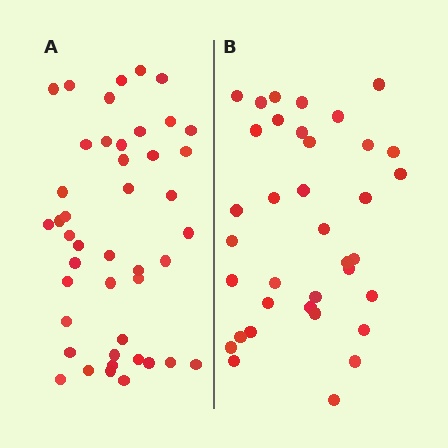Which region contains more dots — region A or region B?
Region A (the left region) has more dots.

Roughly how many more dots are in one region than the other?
Region A has roughly 8 or so more dots than region B.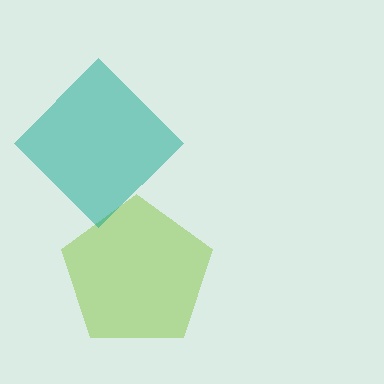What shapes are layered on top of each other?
The layered shapes are: a lime pentagon, a teal diamond.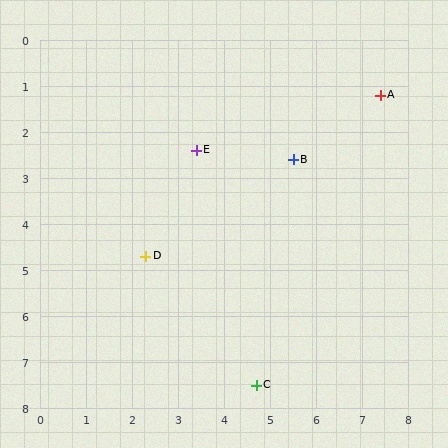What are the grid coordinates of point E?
Point E is at approximately (3.4, 2.4).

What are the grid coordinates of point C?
Point C is at approximately (4.7, 7.5).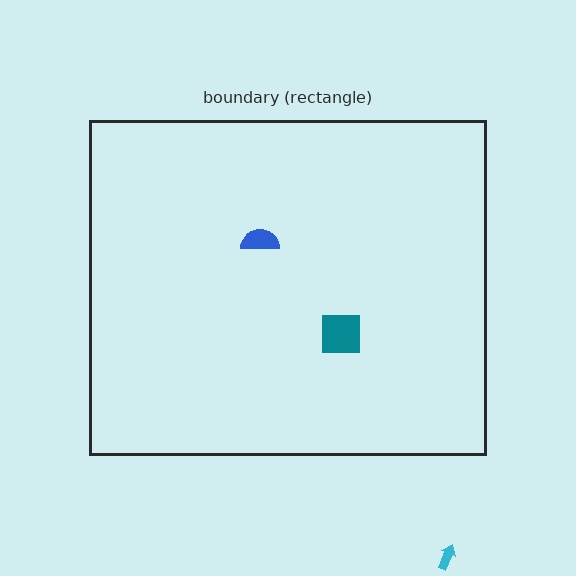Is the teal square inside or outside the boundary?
Inside.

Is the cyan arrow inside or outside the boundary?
Outside.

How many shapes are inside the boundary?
2 inside, 1 outside.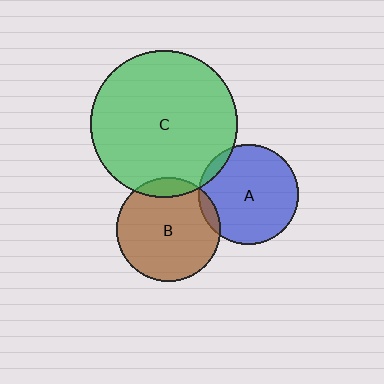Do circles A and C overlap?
Yes.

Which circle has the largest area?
Circle C (green).